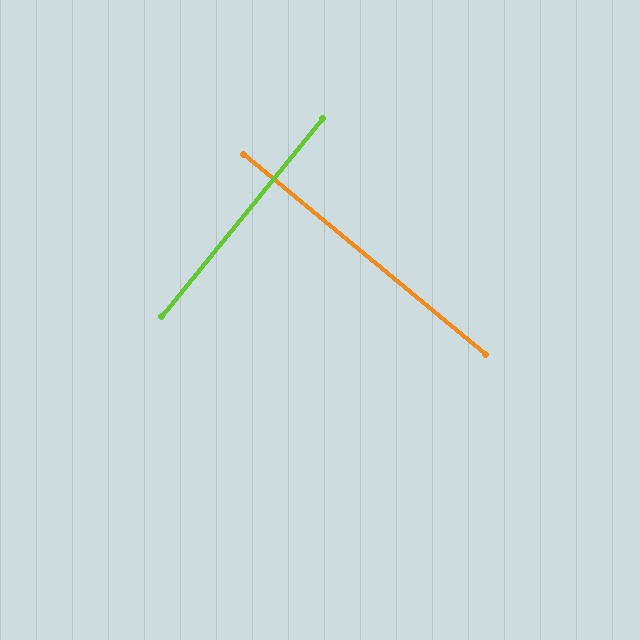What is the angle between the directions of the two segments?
Approximately 89 degrees.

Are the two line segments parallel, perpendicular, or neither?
Perpendicular — they meet at approximately 89°.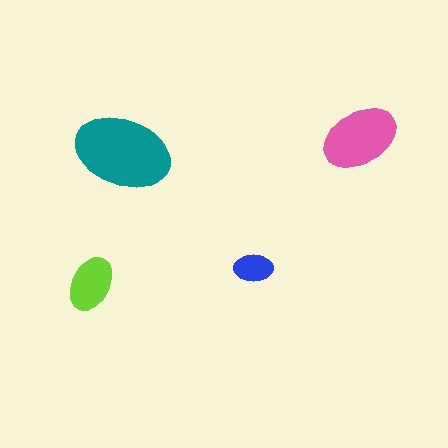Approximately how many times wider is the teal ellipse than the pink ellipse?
About 1.5 times wider.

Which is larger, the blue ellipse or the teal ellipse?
The teal one.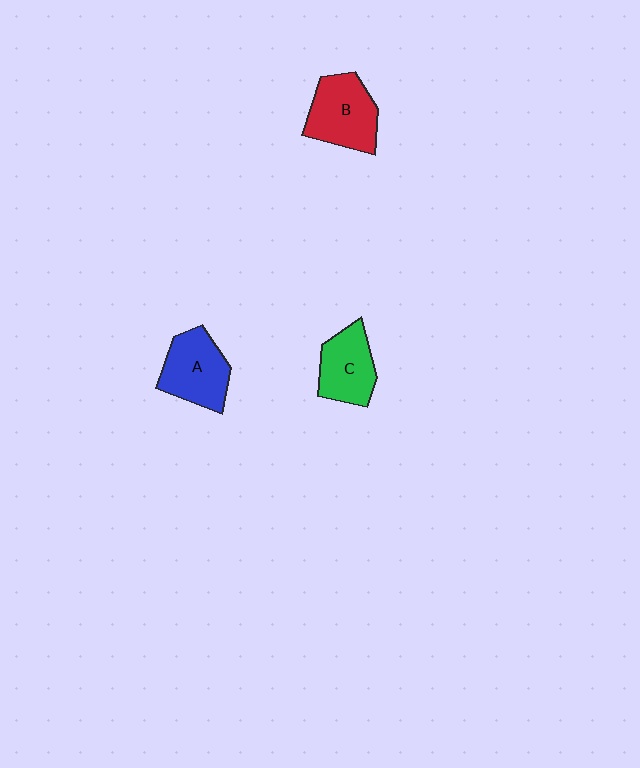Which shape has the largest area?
Shape B (red).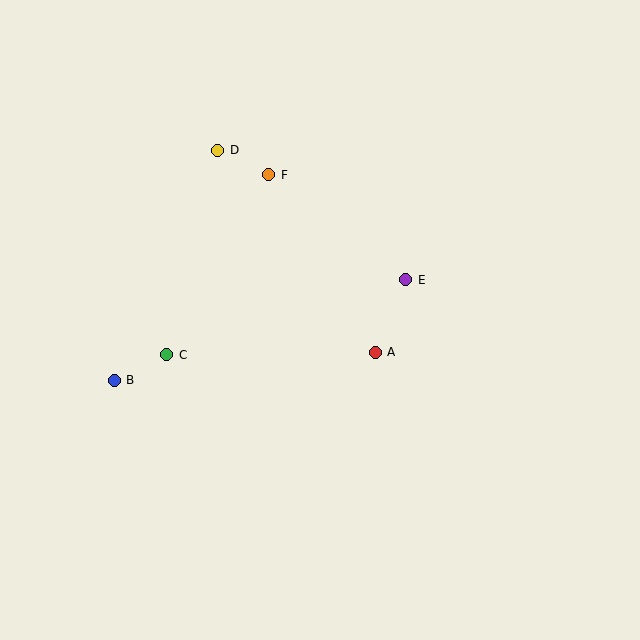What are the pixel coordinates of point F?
Point F is at (269, 175).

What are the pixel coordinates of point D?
Point D is at (218, 150).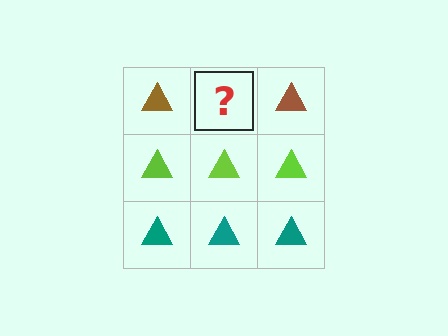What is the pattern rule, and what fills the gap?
The rule is that each row has a consistent color. The gap should be filled with a brown triangle.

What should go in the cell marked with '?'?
The missing cell should contain a brown triangle.